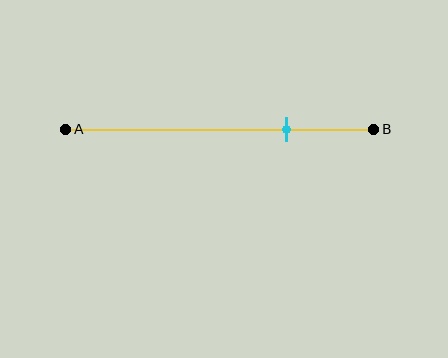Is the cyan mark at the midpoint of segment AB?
No, the mark is at about 70% from A, not at the 50% midpoint.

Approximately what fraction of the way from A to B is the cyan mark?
The cyan mark is approximately 70% of the way from A to B.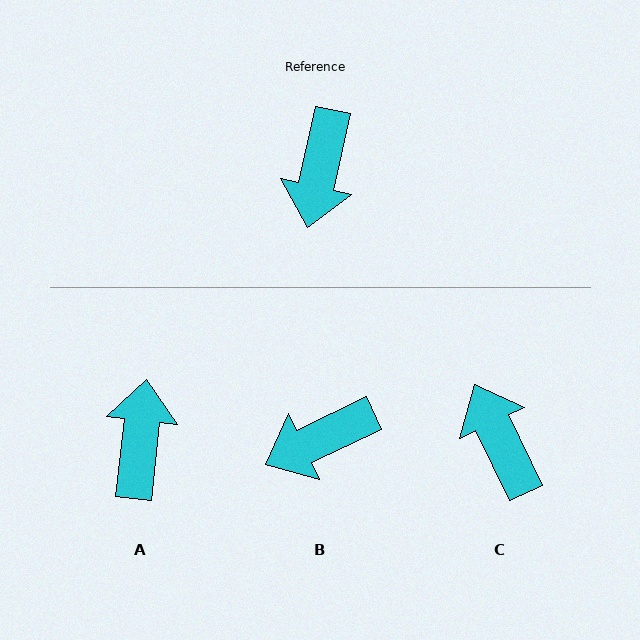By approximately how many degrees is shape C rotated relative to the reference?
Approximately 142 degrees clockwise.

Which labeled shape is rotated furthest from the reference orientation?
A, about 174 degrees away.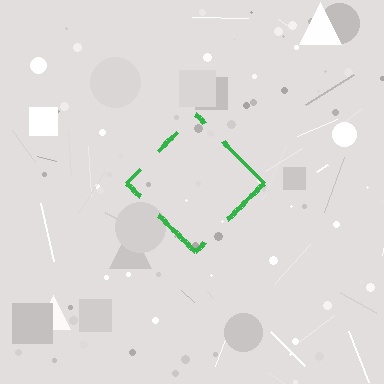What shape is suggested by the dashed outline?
The dashed outline suggests a diamond.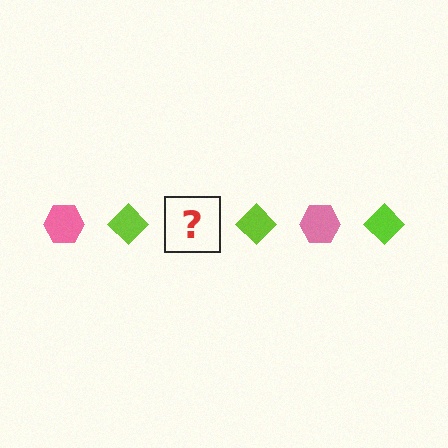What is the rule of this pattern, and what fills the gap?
The rule is that the pattern alternates between pink hexagon and lime diamond. The gap should be filled with a pink hexagon.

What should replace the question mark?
The question mark should be replaced with a pink hexagon.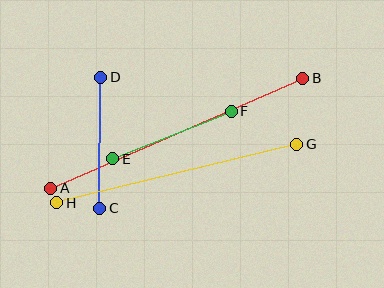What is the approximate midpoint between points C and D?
The midpoint is at approximately (100, 143) pixels.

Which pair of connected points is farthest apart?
Points A and B are farthest apart.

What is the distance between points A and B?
The distance is approximately 275 pixels.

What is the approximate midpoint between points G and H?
The midpoint is at approximately (177, 174) pixels.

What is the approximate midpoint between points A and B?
The midpoint is at approximately (177, 133) pixels.